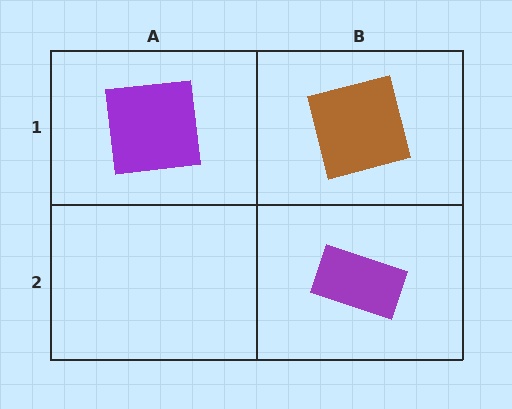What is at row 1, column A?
A purple square.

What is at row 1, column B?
A brown square.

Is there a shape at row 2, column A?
No, that cell is empty.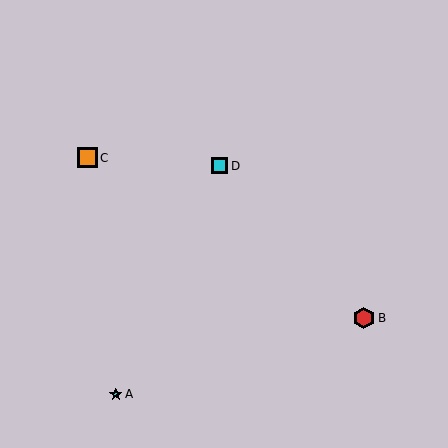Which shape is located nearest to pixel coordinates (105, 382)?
The cyan star (labeled A) at (116, 394) is nearest to that location.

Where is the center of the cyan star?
The center of the cyan star is at (116, 394).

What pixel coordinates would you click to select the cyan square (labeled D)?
Click at (220, 166) to select the cyan square D.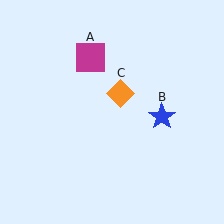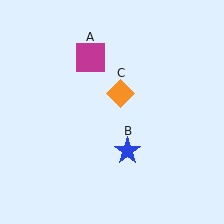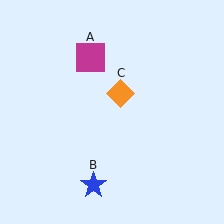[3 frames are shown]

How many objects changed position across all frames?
1 object changed position: blue star (object B).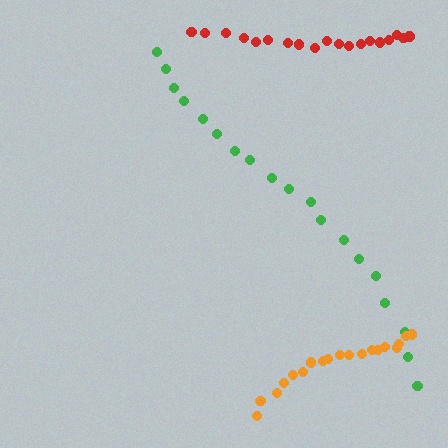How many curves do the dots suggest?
There are 3 distinct paths.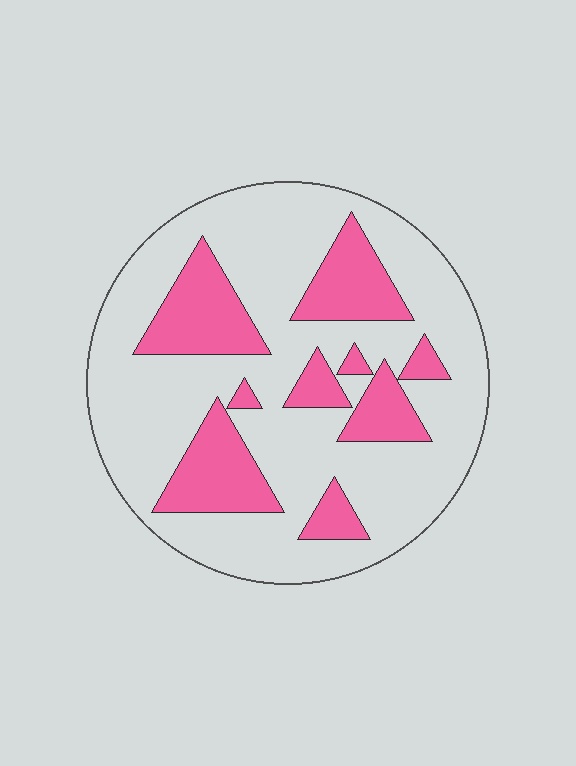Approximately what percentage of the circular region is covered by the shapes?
Approximately 25%.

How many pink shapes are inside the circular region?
9.